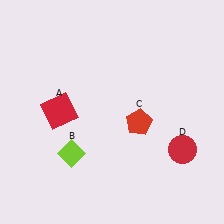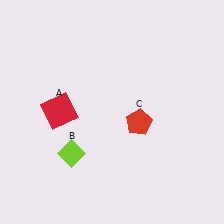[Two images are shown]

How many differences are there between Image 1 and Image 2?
There is 1 difference between the two images.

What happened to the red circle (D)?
The red circle (D) was removed in Image 2. It was in the bottom-right area of Image 1.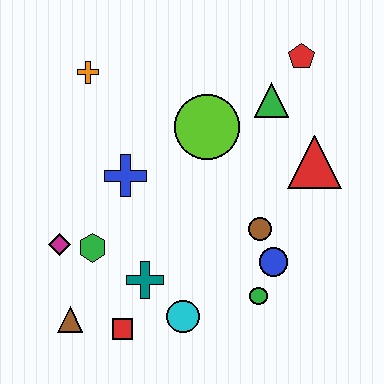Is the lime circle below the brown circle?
No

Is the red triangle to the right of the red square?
Yes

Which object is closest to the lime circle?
The green triangle is closest to the lime circle.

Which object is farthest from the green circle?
The orange cross is farthest from the green circle.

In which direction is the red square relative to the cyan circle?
The red square is to the left of the cyan circle.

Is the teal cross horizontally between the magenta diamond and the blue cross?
No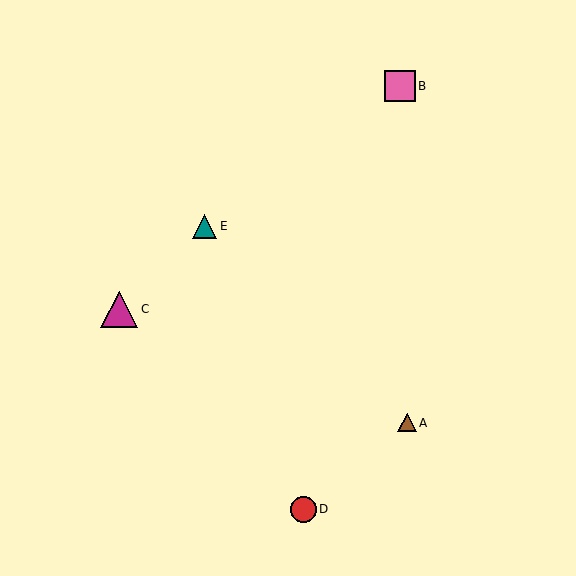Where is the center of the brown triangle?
The center of the brown triangle is at (407, 423).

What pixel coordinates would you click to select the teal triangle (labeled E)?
Click at (205, 226) to select the teal triangle E.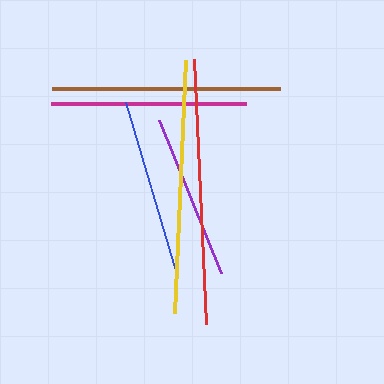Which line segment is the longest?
The red line is the longest at approximately 266 pixels.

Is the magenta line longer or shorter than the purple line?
The magenta line is longer than the purple line.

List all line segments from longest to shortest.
From longest to shortest: red, yellow, brown, magenta, blue, purple.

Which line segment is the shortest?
The purple line is the shortest at approximately 165 pixels.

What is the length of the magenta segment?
The magenta segment is approximately 195 pixels long.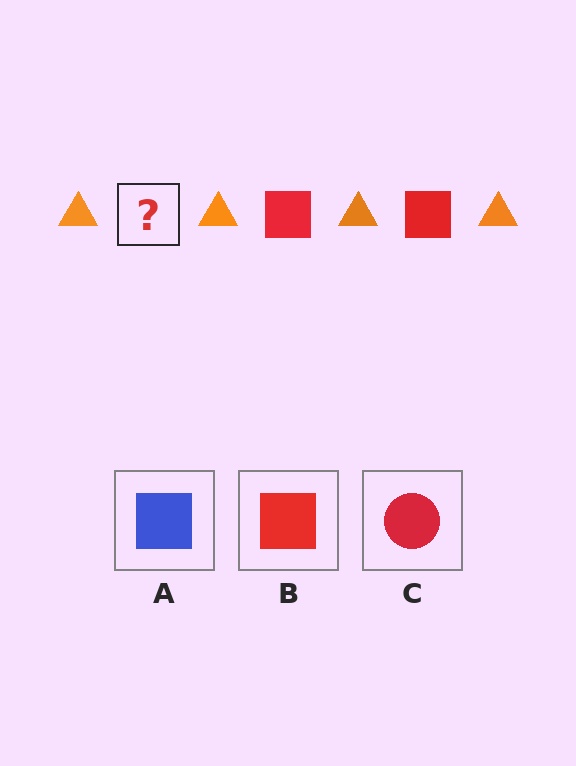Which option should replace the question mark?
Option B.